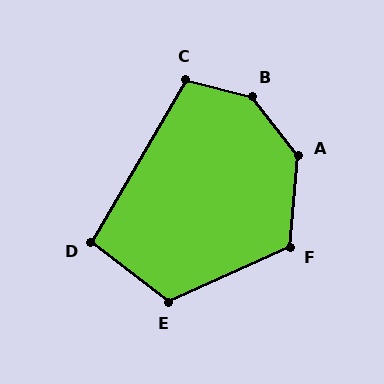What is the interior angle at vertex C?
Approximately 105 degrees (obtuse).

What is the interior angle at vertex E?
Approximately 118 degrees (obtuse).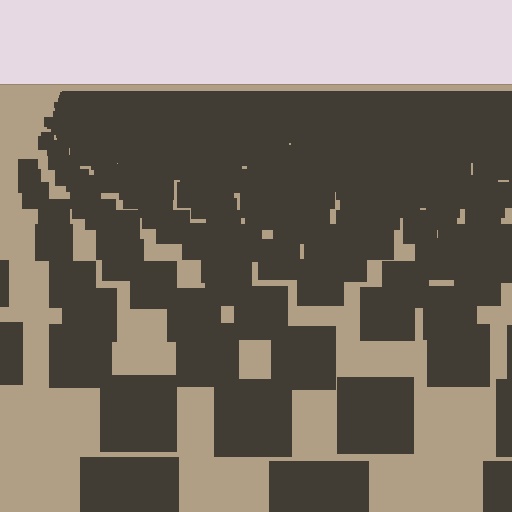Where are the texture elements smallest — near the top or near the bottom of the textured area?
Near the top.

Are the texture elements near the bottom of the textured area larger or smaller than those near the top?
Larger. Near the bottom, elements are closer to the viewer and appear at a bigger on-screen size.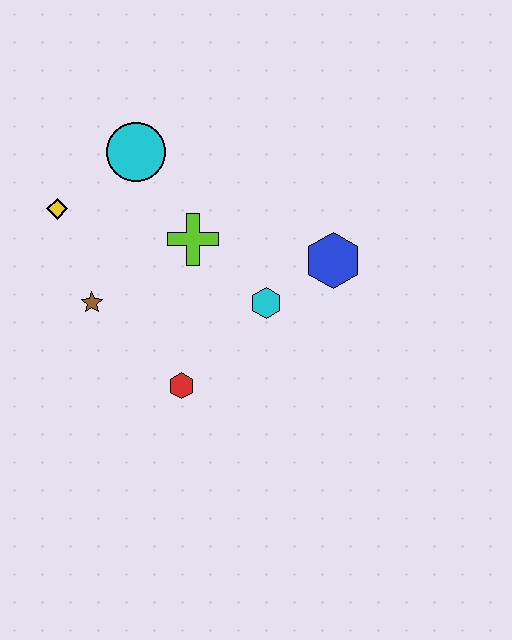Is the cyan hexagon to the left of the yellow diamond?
No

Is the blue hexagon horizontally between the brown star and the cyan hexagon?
No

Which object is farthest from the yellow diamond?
The blue hexagon is farthest from the yellow diamond.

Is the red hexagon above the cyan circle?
No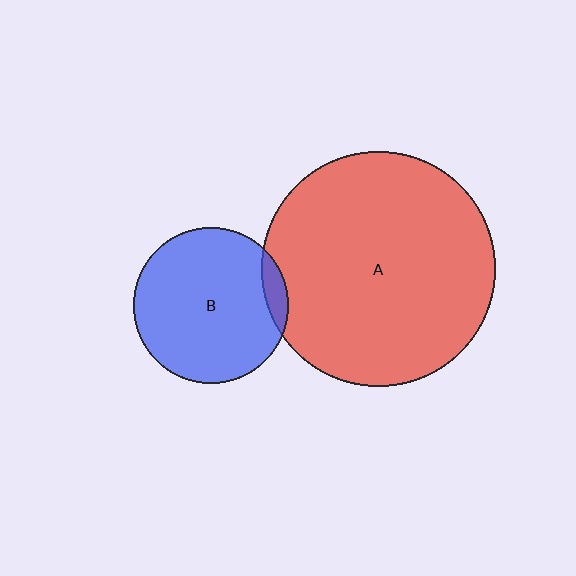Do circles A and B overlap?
Yes.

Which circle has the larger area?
Circle A (red).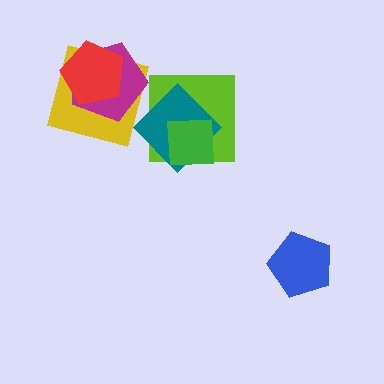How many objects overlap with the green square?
2 objects overlap with the green square.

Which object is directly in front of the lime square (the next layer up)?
The teal diamond is directly in front of the lime square.